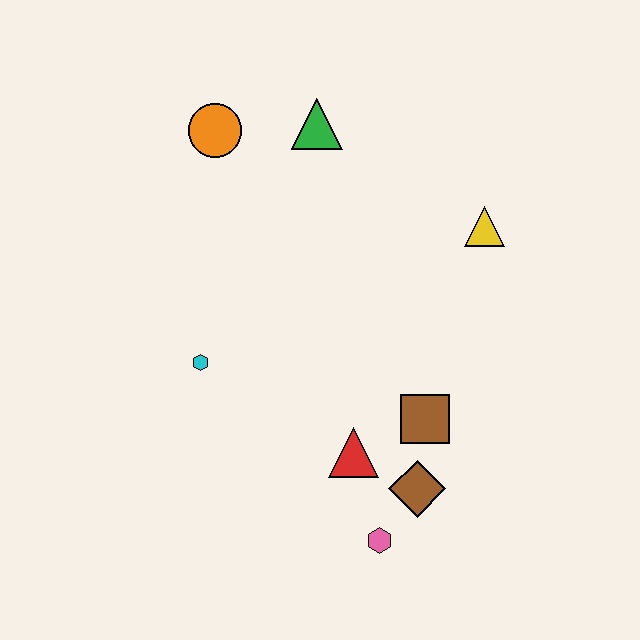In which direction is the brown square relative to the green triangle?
The brown square is below the green triangle.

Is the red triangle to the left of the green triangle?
No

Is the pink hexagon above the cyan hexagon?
No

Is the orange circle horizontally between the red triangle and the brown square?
No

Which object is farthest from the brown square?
The orange circle is farthest from the brown square.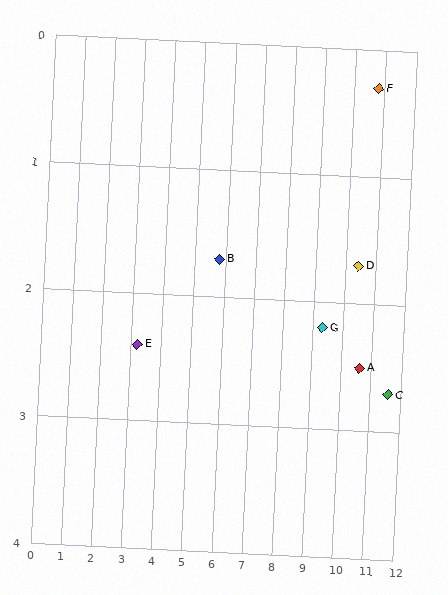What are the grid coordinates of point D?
Point D is at approximately (10.4, 1.7).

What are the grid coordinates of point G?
Point G is at approximately (9.3, 2.2).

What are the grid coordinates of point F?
Point F is at approximately (10.8, 0.3).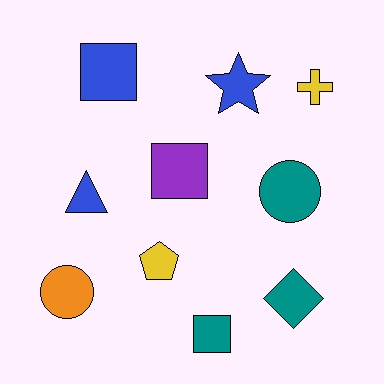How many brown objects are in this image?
There are no brown objects.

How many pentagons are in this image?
There is 1 pentagon.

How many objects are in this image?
There are 10 objects.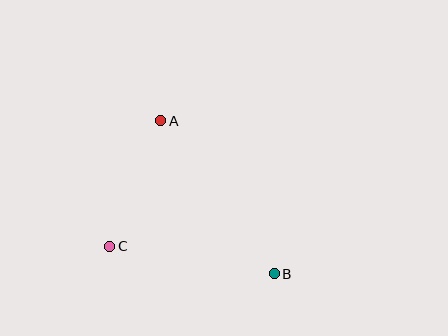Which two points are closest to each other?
Points A and C are closest to each other.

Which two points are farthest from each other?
Points A and B are farthest from each other.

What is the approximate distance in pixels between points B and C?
The distance between B and C is approximately 167 pixels.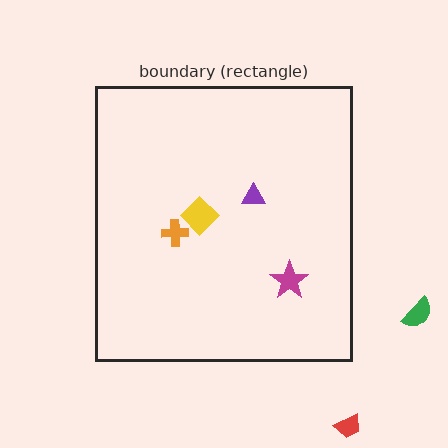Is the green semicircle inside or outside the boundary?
Outside.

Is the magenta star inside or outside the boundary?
Inside.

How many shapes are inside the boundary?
4 inside, 2 outside.